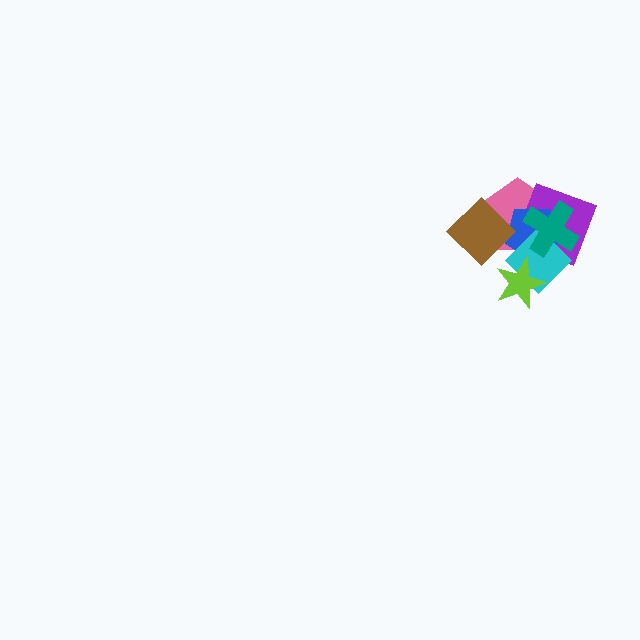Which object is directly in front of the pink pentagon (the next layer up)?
The purple diamond is directly in front of the pink pentagon.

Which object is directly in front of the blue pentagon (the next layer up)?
The cyan diamond is directly in front of the blue pentagon.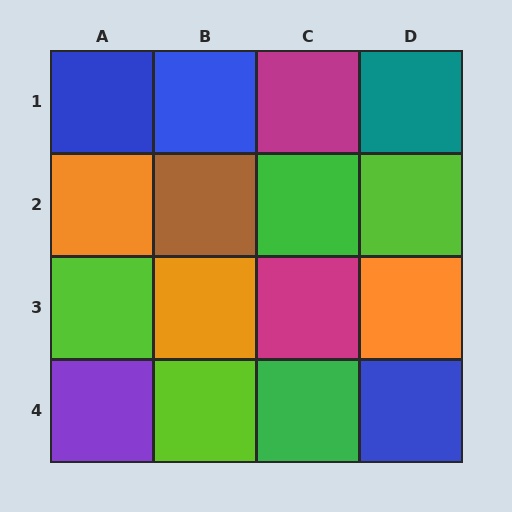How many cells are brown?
1 cell is brown.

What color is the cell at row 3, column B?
Orange.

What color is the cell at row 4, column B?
Lime.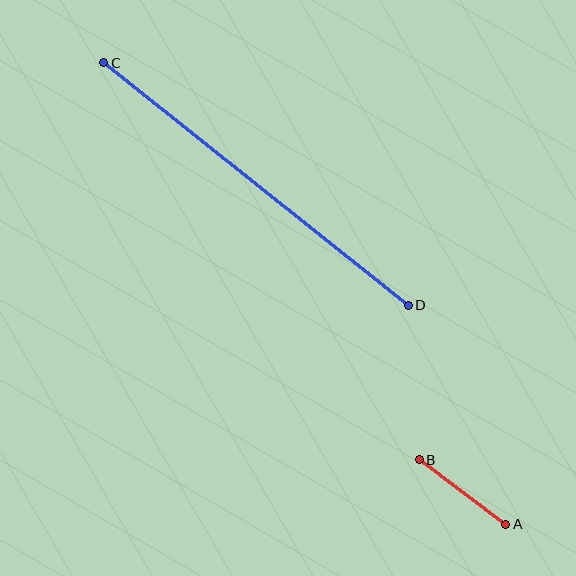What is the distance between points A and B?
The distance is approximately 108 pixels.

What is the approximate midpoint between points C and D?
The midpoint is at approximately (256, 184) pixels.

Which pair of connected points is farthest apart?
Points C and D are farthest apart.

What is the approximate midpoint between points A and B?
The midpoint is at approximately (462, 492) pixels.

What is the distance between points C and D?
The distance is approximately 389 pixels.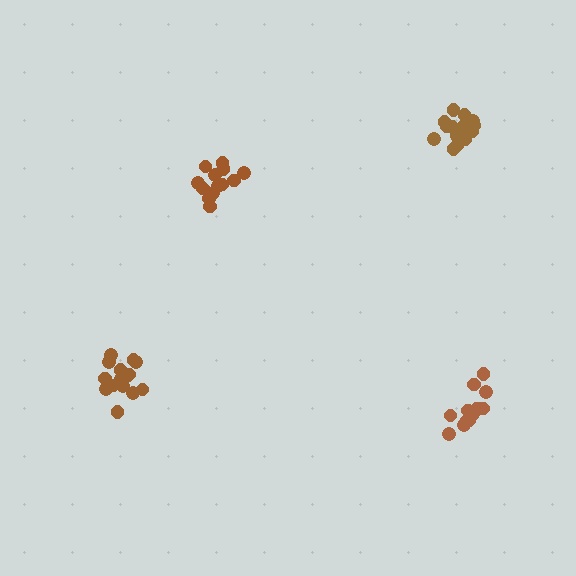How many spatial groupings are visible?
There are 4 spatial groupings.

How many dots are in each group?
Group 1: 13 dots, Group 2: 16 dots, Group 3: 12 dots, Group 4: 15 dots (56 total).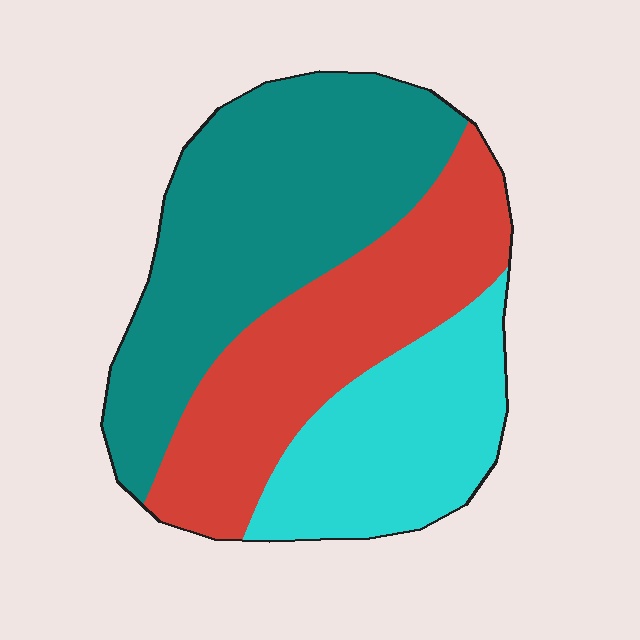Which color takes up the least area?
Cyan, at roughly 25%.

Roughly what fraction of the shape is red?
Red takes up between a quarter and a half of the shape.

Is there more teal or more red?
Teal.